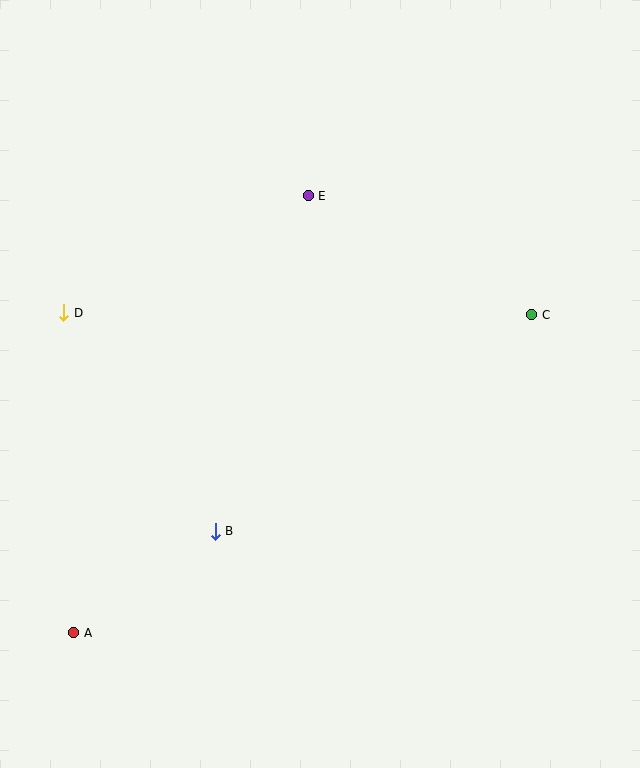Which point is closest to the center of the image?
Point B at (215, 531) is closest to the center.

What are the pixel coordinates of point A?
Point A is at (74, 633).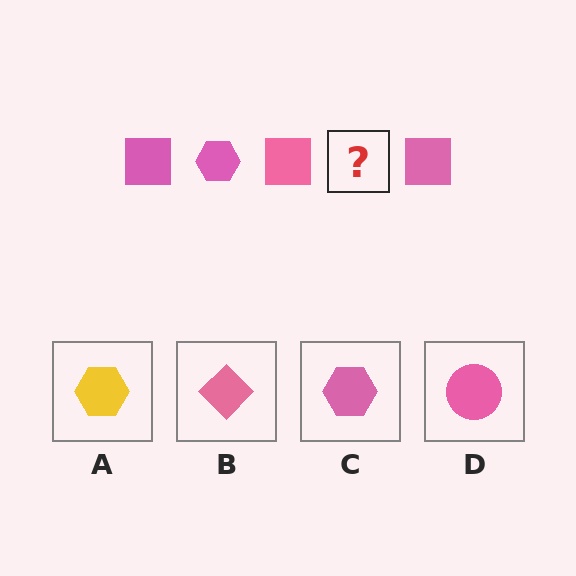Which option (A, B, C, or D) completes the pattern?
C.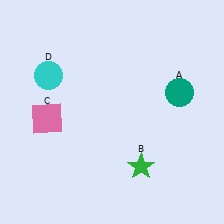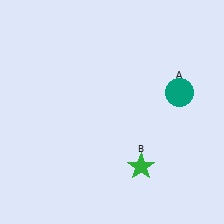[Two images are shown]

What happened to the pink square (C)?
The pink square (C) was removed in Image 2. It was in the bottom-left area of Image 1.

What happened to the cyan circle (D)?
The cyan circle (D) was removed in Image 2. It was in the top-left area of Image 1.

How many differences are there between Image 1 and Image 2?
There are 2 differences between the two images.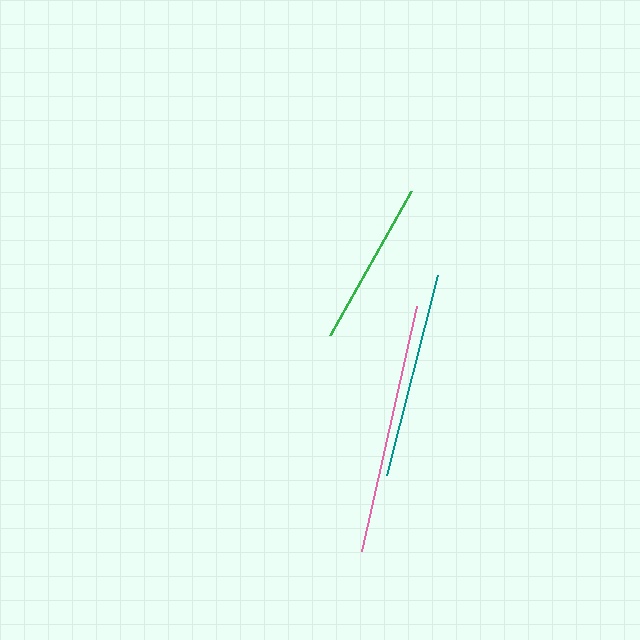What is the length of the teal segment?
The teal segment is approximately 207 pixels long.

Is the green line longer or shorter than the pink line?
The pink line is longer than the green line.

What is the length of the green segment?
The green segment is approximately 165 pixels long.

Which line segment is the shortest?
The green line is the shortest at approximately 165 pixels.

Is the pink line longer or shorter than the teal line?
The pink line is longer than the teal line.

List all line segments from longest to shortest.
From longest to shortest: pink, teal, green.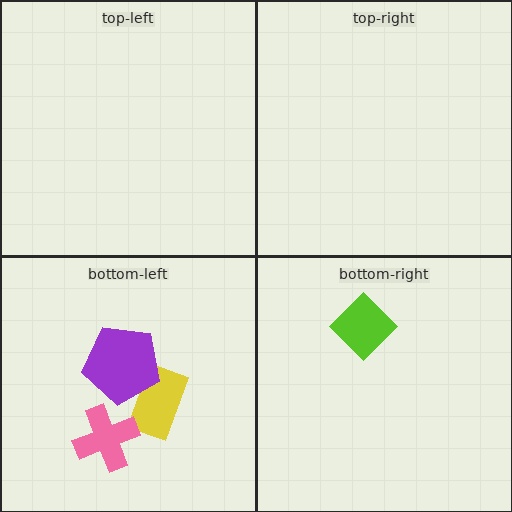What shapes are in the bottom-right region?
The lime diamond.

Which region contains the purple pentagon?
The bottom-left region.